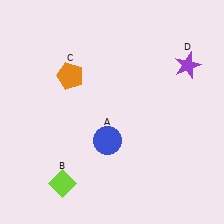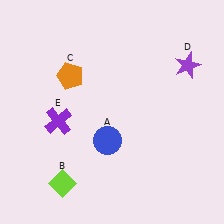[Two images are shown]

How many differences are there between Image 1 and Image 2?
There is 1 difference between the two images.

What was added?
A purple cross (E) was added in Image 2.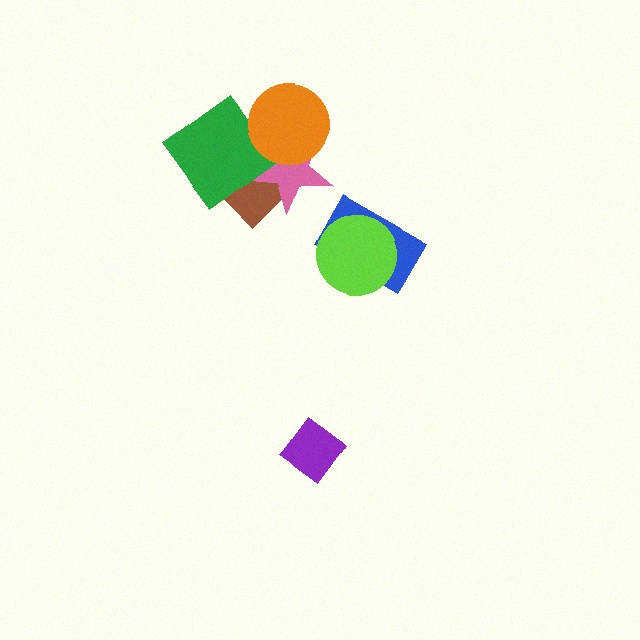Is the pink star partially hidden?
Yes, it is partially covered by another shape.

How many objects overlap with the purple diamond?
0 objects overlap with the purple diamond.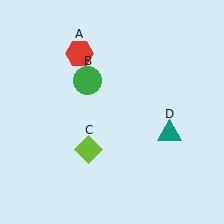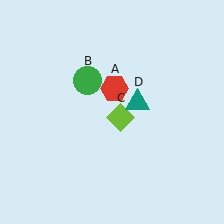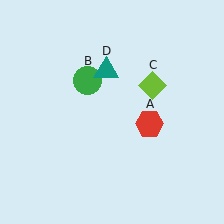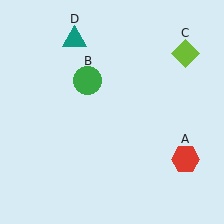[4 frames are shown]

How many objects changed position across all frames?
3 objects changed position: red hexagon (object A), lime diamond (object C), teal triangle (object D).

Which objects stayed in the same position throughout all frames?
Green circle (object B) remained stationary.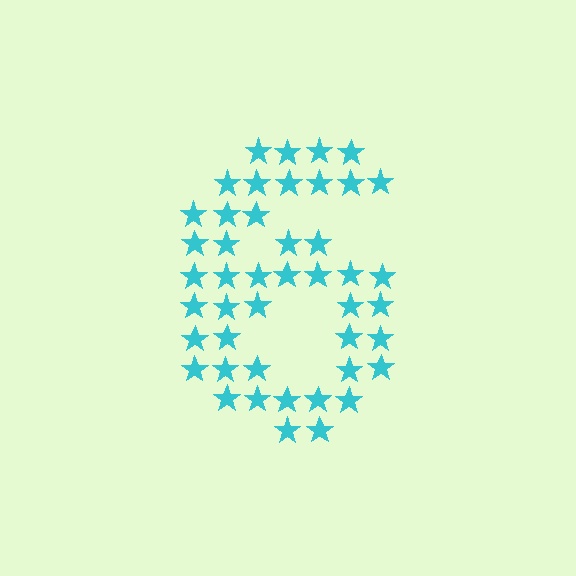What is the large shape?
The large shape is the digit 6.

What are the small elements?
The small elements are stars.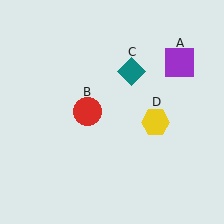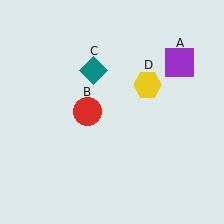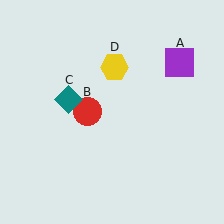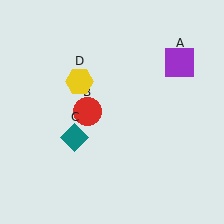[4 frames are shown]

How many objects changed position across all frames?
2 objects changed position: teal diamond (object C), yellow hexagon (object D).